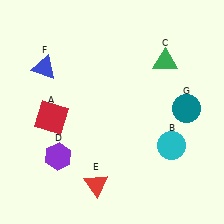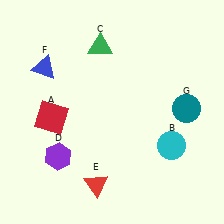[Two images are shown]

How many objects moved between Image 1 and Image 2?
1 object moved between the two images.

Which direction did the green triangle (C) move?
The green triangle (C) moved left.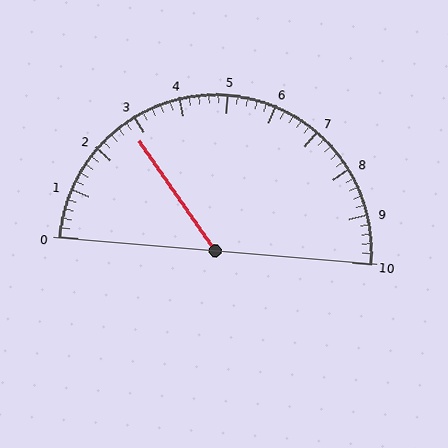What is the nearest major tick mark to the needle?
The nearest major tick mark is 3.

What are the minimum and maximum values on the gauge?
The gauge ranges from 0 to 10.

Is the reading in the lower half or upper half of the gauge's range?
The reading is in the lower half of the range (0 to 10).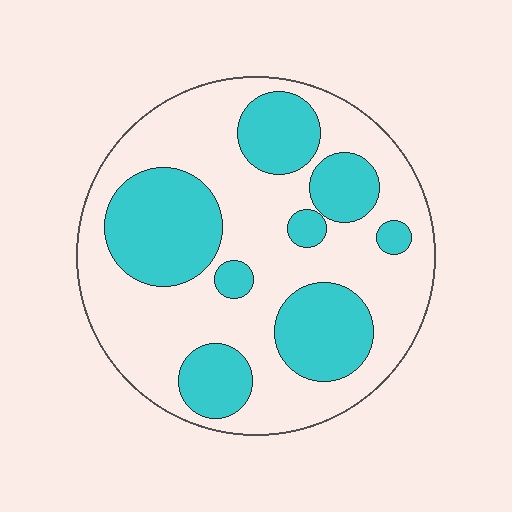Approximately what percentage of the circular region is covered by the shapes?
Approximately 35%.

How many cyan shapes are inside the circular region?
8.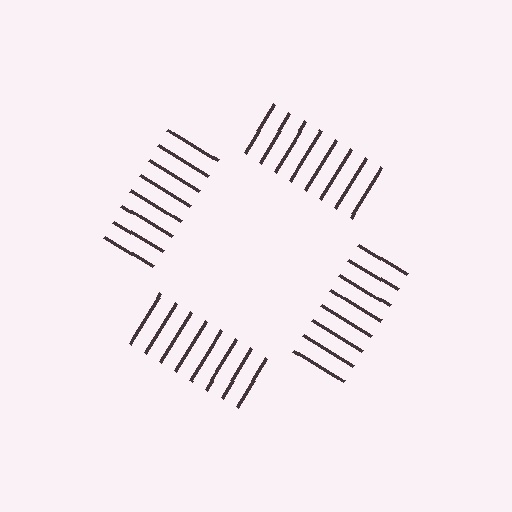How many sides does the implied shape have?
4 sides — the line-ends trace a square.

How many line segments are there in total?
32 — 8 along each of the 4 edges.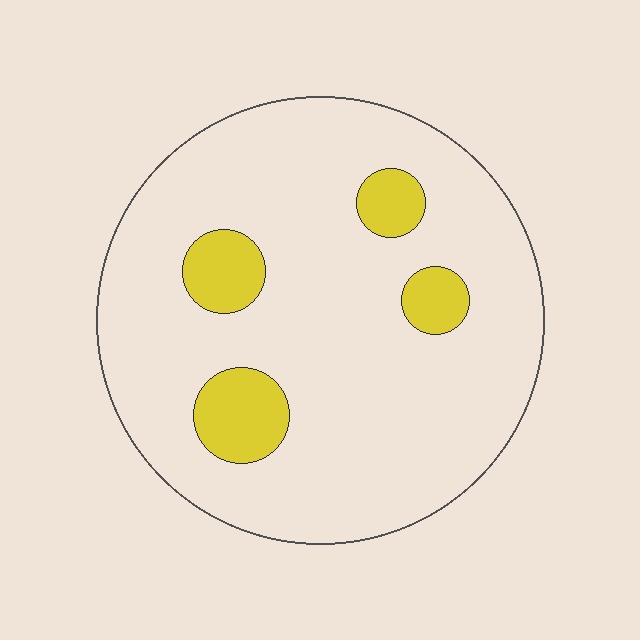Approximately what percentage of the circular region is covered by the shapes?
Approximately 15%.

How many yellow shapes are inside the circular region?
4.